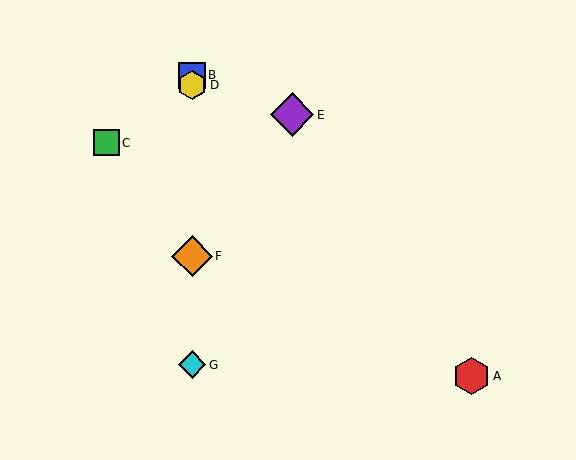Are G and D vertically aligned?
Yes, both are at x≈192.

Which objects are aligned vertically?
Objects B, D, F, G are aligned vertically.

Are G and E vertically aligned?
No, G is at x≈192 and E is at x≈292.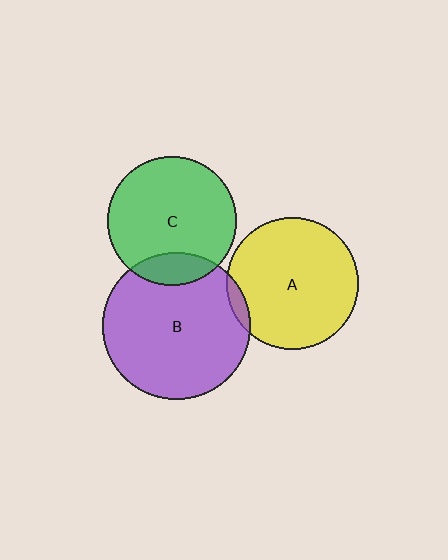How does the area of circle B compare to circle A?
Approximately 1.2 times.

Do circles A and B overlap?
Yes.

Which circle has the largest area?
Circle B (purple).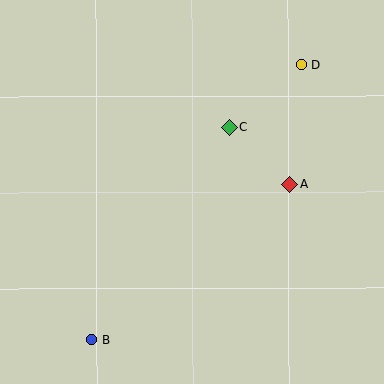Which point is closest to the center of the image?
Point C at (229, 127) is closest to the center.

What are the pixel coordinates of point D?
Point D is at (301, 64).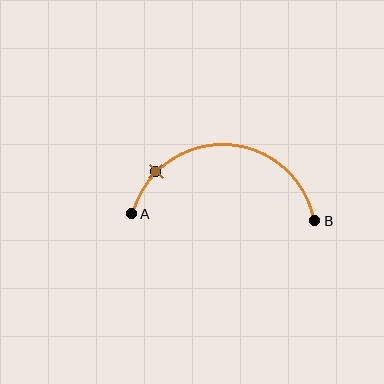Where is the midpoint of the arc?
The arc midpoint is the point on the curve farthest from the straight line joining A and B. It sits above that line.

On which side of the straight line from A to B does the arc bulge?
The arc bulges above the straight line connecting A and B.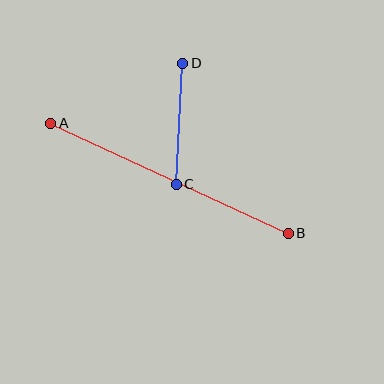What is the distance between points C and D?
The distance is approximately 121 pixels.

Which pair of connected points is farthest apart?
Points A and B are farthest apart.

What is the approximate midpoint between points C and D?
The midpoint is at approximately (179, 124) pixels.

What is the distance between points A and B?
The distance is approximately 262 pixels.